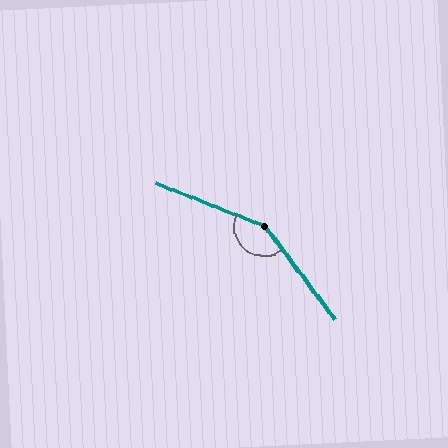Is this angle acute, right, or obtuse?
It is obtuse.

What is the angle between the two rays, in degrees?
Approximately 149 degrees.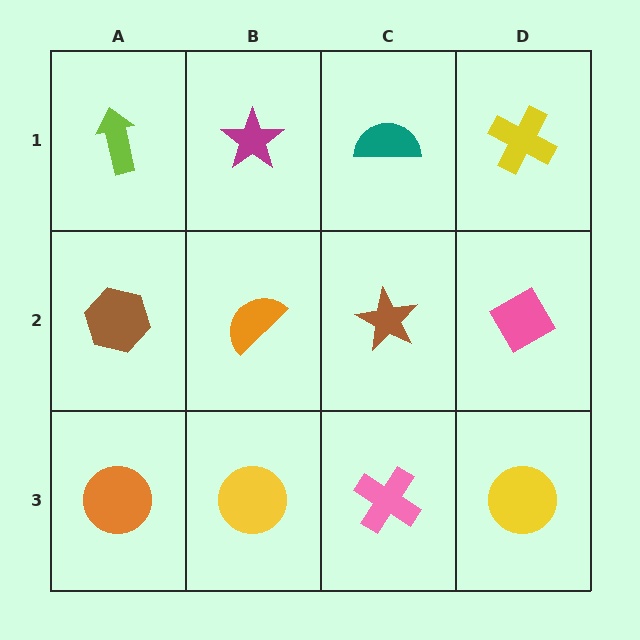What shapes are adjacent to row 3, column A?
A brown hexagon (row 2, column A), a yellow circle (row 3, column B).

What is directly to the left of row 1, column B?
A lime arrow.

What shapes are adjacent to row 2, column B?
A magenta star (row 1, column B), a yellow circle (row 3, column B), a brown hexagon (row 2, column A), a brown star (row 2, column C).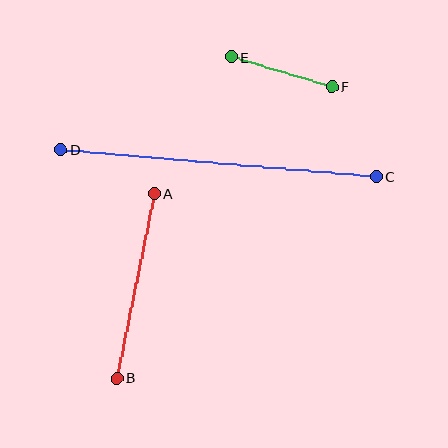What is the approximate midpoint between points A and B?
The midpoint is at approximately (136, 286) pixels.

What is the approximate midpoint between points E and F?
The midpoint is at approximately (282, 72) pixels.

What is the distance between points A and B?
The distance is approximately 188 pixels.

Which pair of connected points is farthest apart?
Points C and D are farthest apart.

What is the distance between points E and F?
The distance is approximately 105 pixels.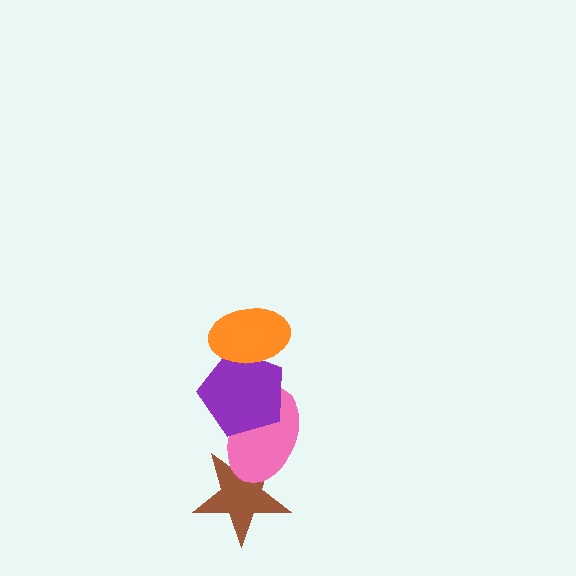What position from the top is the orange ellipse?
The orange ellipse is 1st from the top.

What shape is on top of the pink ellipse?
The purple pentagon is on top of the pink ellipse.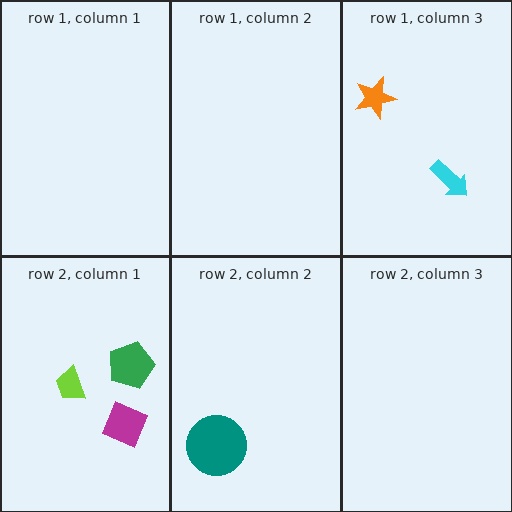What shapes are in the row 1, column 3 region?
The orange star, the cyan arrow.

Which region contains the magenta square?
The row 2, column 1 region.